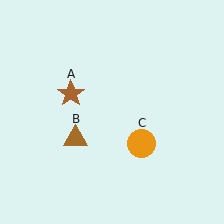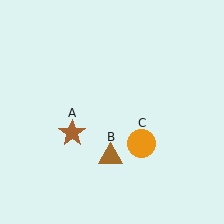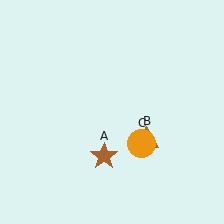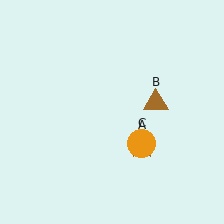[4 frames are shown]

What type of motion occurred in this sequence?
The brown star (object A), brown triangle (object B) rotated counterclockwise around the center of the scene.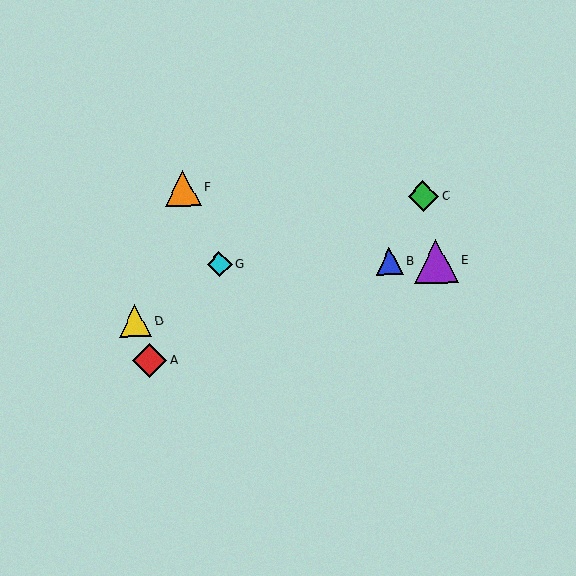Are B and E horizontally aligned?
Yes, both are at y≈262.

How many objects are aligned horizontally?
3 objects (B, E, G) are aligned horizontally.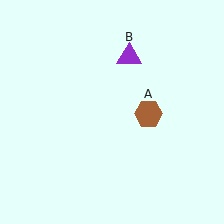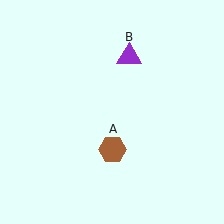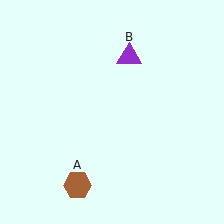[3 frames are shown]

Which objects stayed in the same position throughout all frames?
Purple triangle (object B) remained stationary.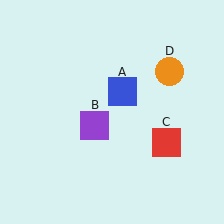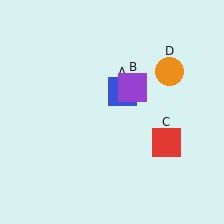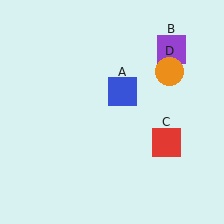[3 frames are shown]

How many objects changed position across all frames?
1 object changed position: purple square (object B).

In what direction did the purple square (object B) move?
The purple square (object B) moved up and to the right.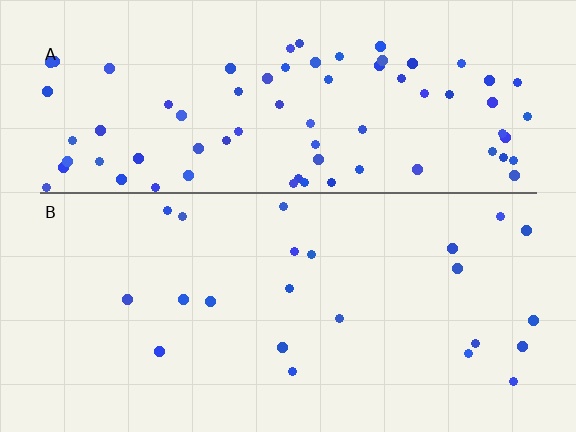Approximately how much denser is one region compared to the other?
Approximately 3.4× — region A over region B.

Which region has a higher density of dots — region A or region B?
A (the top).